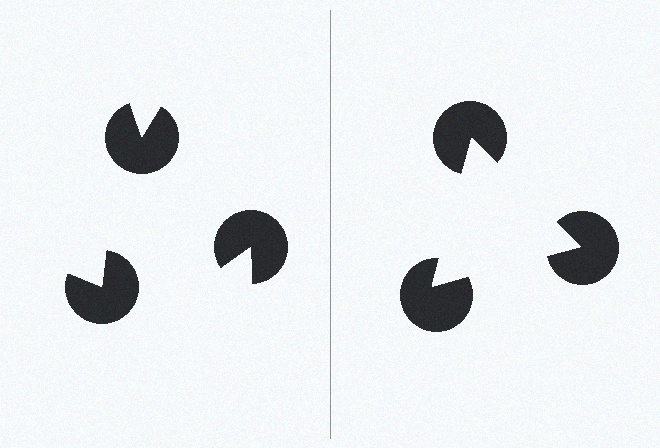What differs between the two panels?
The pac-man discs are positioned identically on both sides; only the wedge orientations differ. On the right they align to a triangle; on the left they are misaligned.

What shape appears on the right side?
An illusory triangle.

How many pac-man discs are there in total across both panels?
6 — 3 on each side.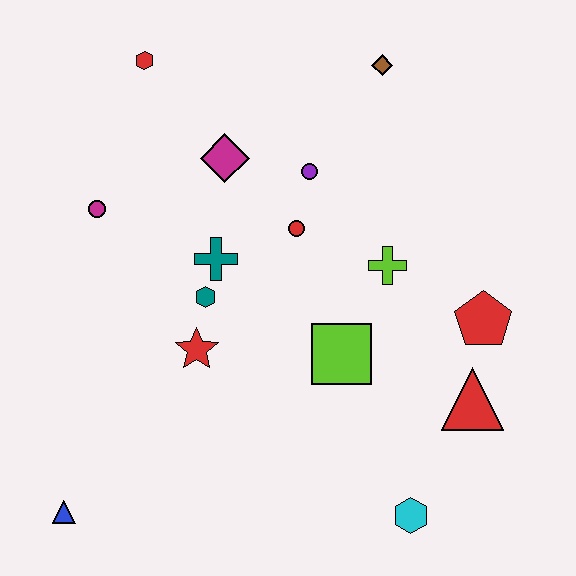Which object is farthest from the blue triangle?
The brown diamond is farthest from the blue triangle.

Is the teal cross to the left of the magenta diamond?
Yes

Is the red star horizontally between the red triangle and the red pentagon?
No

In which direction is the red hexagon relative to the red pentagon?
The red hexagon is to the left of the red pentagon.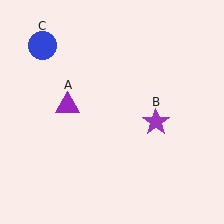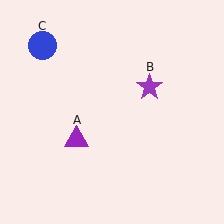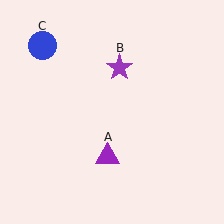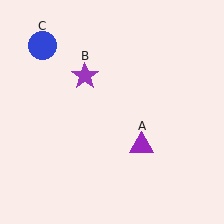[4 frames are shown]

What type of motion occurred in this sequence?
The purple triangle (object A), purple star (object B) rotated counterclockwise around the center of the scene.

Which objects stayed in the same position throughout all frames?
Blue circle (object C) remained stationary.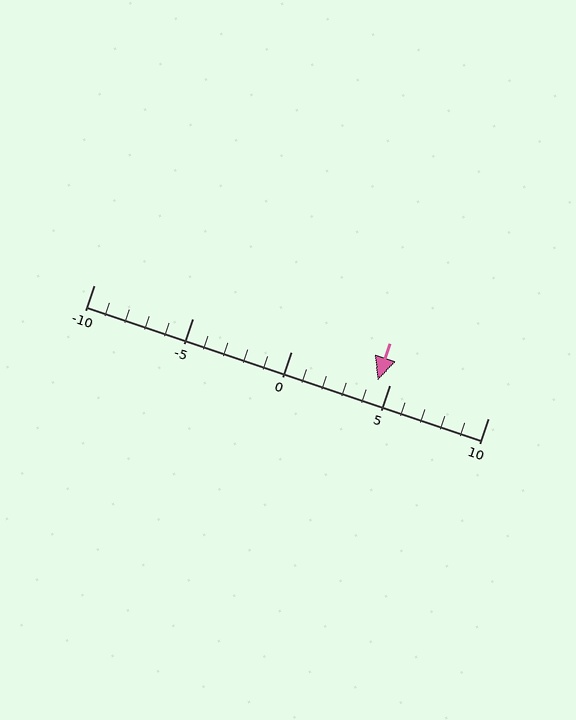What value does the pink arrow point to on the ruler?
The pink arrow points to approximately 4.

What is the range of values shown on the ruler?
The ruler shows values from -10 to 10.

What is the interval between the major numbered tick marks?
The major tick marks are spaced 5 units apart.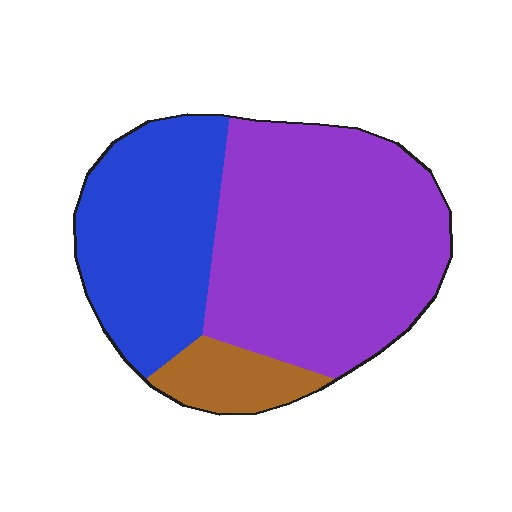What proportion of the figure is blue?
Blue covers 33% of the figure.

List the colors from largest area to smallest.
From largest to smallest: purple, blue, brown.